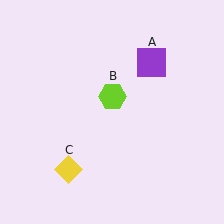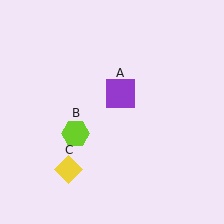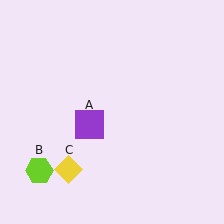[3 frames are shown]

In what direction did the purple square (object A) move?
The purple square (object A) moved down and to the left.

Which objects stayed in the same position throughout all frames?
Yellow diamond (object C) remained stationary.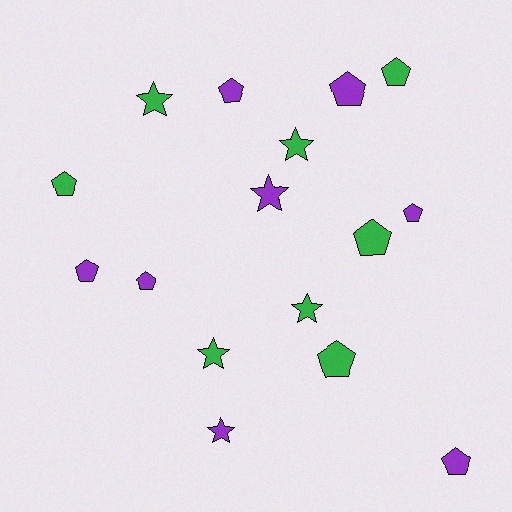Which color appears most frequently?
Purple, with 8 objects.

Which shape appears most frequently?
Pentagon, with 10 objects.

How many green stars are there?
There are 4 green stars.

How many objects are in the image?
There are 16 objects.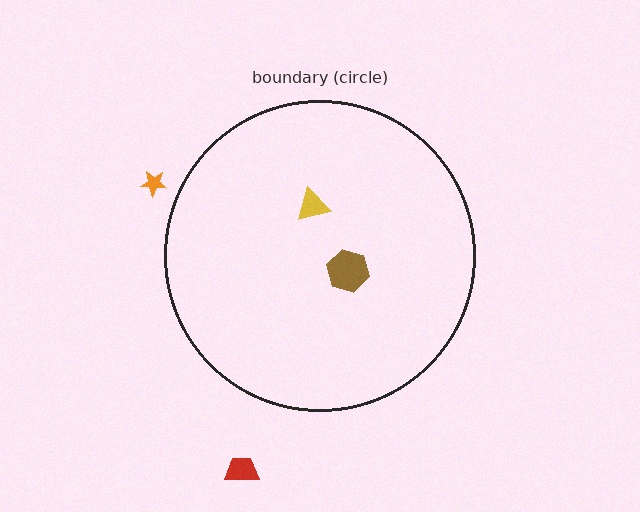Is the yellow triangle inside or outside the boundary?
Inside.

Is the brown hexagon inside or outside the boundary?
Inside.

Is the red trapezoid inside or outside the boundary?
Outside.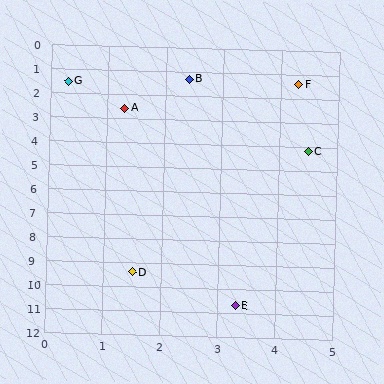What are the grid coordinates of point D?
Point D is at approximately (1.5, 9.4).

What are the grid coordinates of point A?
Point A is at approximately (1.3, 2.6).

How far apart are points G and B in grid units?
Points G and B are about 2.1 grid units apart.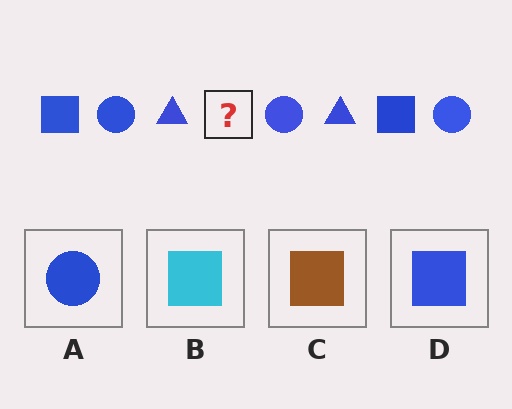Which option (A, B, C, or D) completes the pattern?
D.